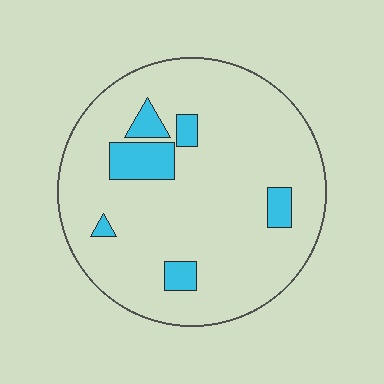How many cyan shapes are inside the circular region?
6.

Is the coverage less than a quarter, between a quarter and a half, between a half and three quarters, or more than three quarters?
Less than a quarter.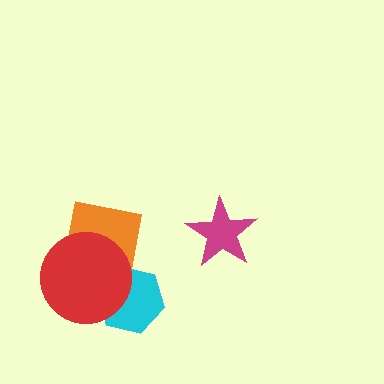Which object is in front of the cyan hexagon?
The red circle is in front of the cyan hexagon.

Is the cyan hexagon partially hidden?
Yes, it is partially covered by another shape.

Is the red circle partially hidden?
No, no other shape covers it.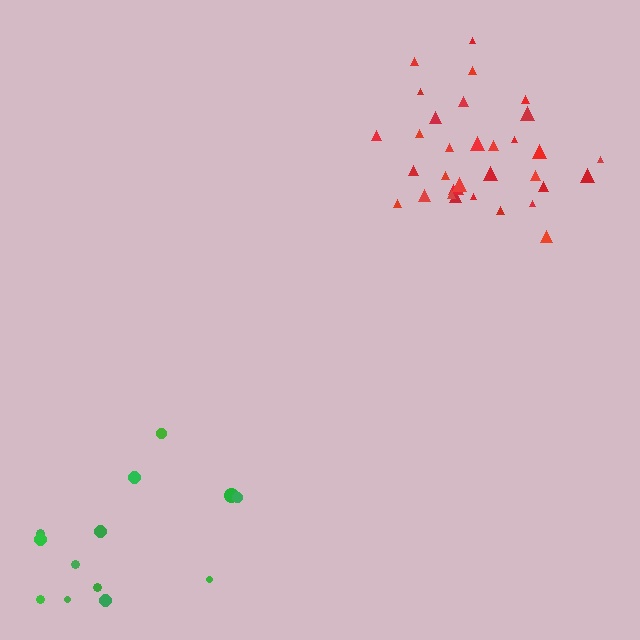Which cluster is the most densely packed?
Red.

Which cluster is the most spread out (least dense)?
Green.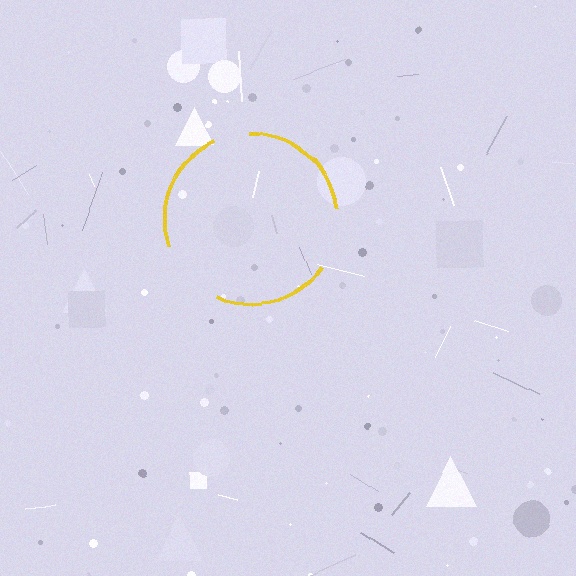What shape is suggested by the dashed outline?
The dashed outline suggests a circle.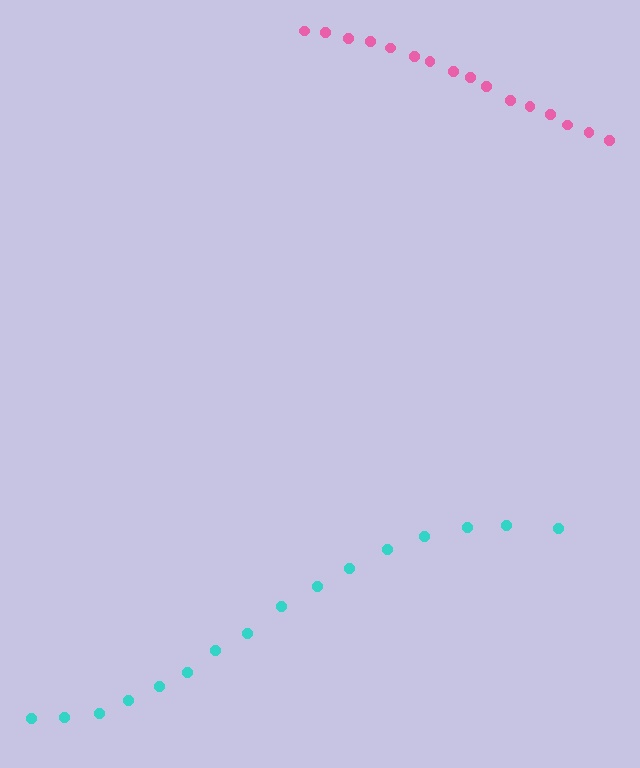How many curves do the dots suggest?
There are 2 distinct paths.